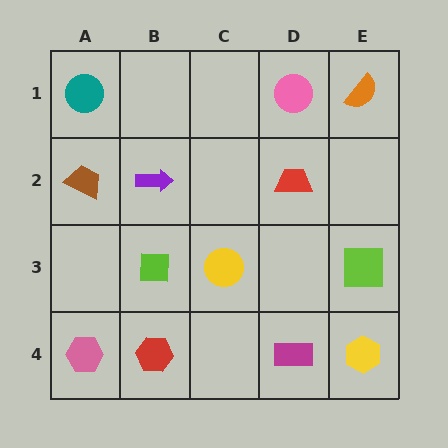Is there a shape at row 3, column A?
No, that cell is empty.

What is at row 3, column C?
A yellow circle.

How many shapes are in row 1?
3 shapes.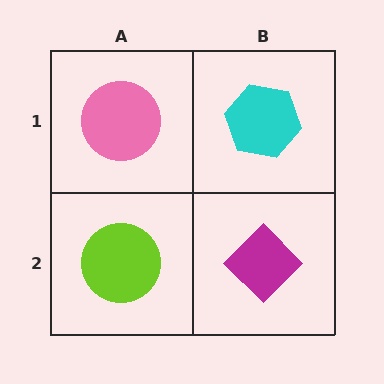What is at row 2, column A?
A lime circle.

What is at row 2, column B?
A magenta diamond.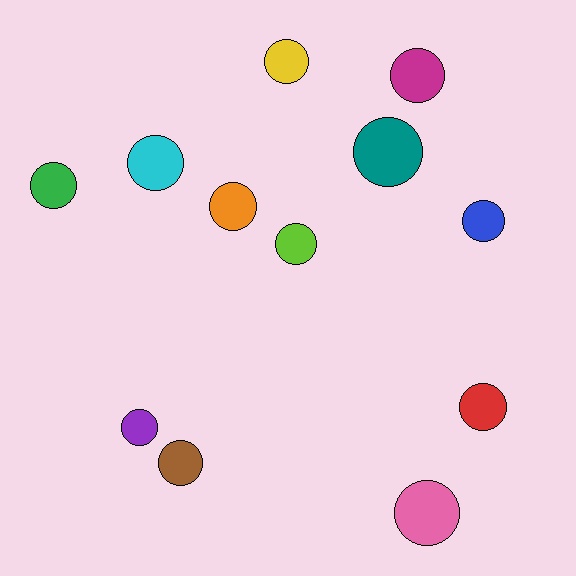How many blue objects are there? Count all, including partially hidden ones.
There is 1 blue object.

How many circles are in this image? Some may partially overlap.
There are 12 circles.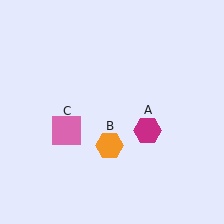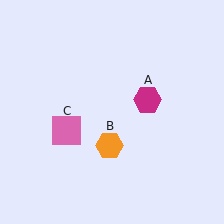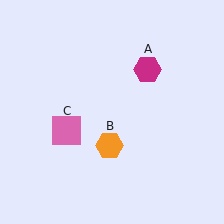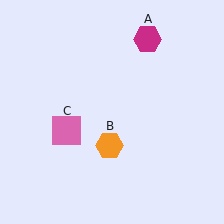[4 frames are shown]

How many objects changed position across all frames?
1 object changed position: magenta hexagon (object A).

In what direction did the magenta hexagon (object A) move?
The magenta hexagon (object A) moved up.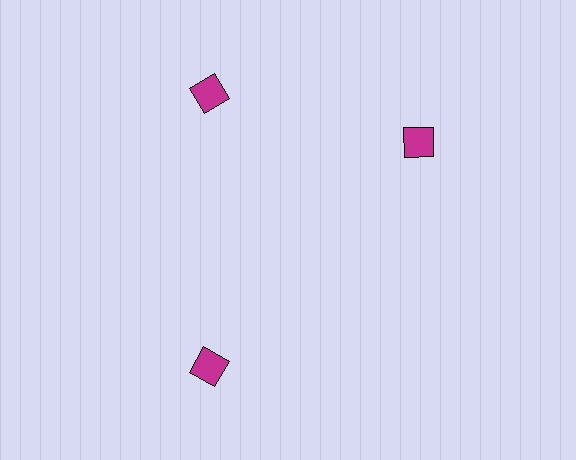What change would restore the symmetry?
The symmetry would be restored by rotating it back into even spacing with its neighbors so that all 3 squares sit at equal angles and equal distance from the center.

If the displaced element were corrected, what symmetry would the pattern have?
It would have 3-fold rotational symmetry — the pattern would map onto itself every 120 degrees.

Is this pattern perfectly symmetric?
No. The 3 magenta squares are arranged in a ring, but one element near the 3 o'clock position is rotated out of alignment along the ring, breaking the 3-fold rotational symmetry.